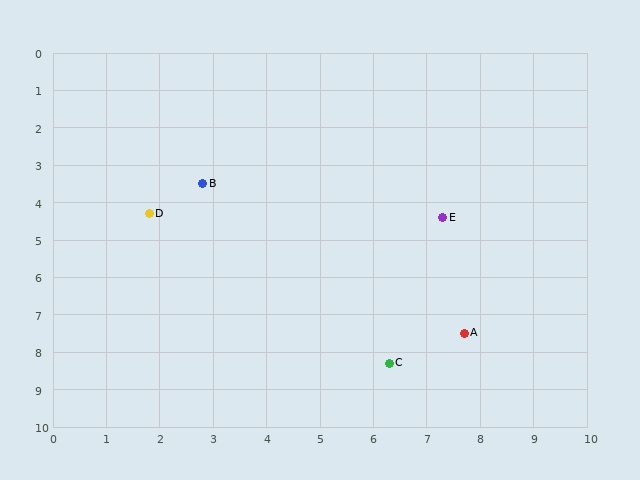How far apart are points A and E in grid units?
Points A and E are about 3.1 grid units apart.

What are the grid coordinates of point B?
Point B is at approximately (2.8, 3.5).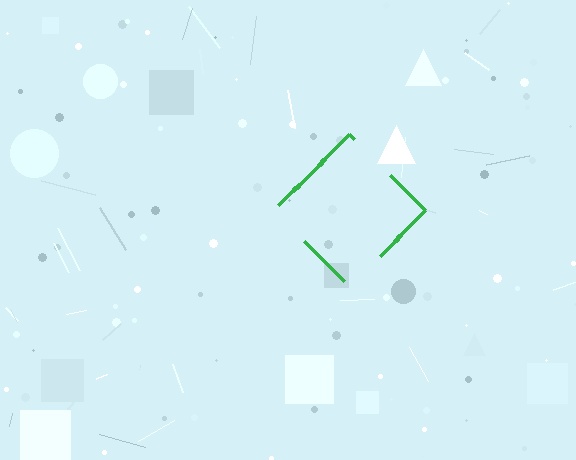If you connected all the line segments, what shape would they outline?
They would outline a diamond.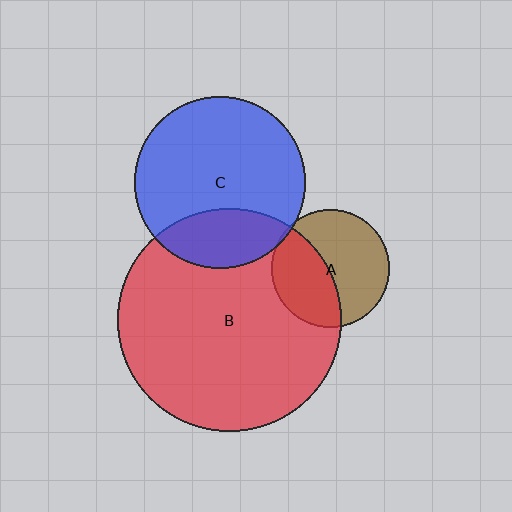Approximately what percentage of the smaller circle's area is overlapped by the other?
Approximately 5%.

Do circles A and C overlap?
Yes.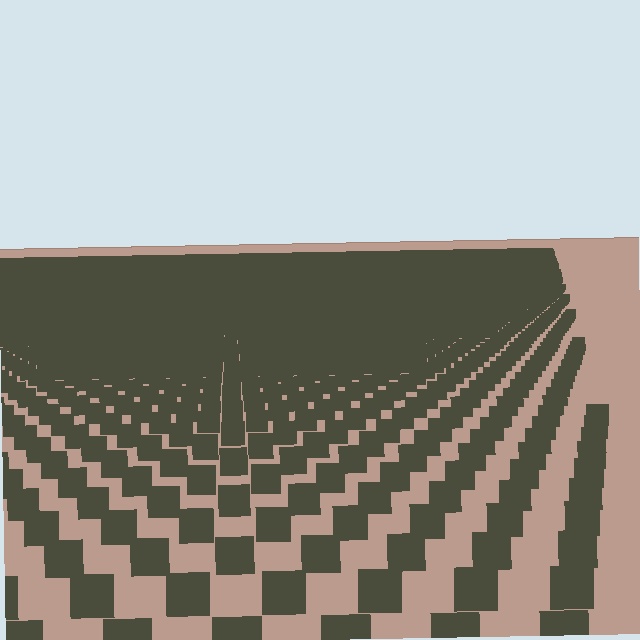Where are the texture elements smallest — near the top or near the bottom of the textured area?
Near the top.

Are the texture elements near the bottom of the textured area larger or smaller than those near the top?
Larger. Near the bottom, elements are closer to the viewer and appear at a bigger on-screen size.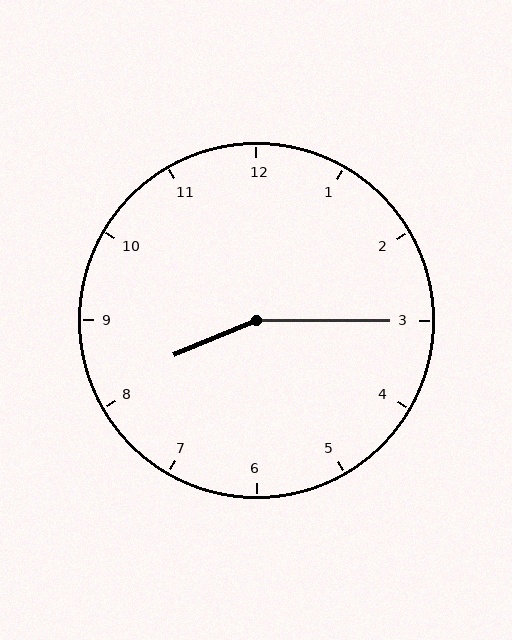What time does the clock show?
8:15.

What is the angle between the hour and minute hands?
Approximately 158 degrees.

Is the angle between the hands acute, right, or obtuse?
It is obtuse.